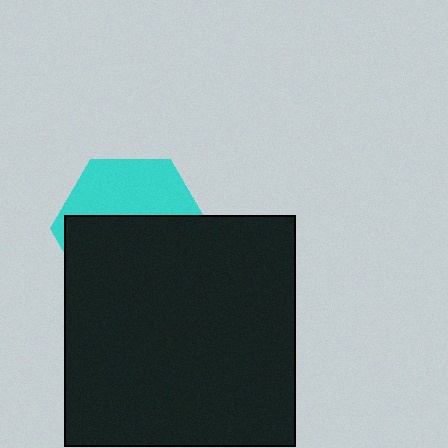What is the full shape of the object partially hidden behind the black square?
The partially hidden object is a cyan hexagon.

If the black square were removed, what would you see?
You would see the complete cyan hexagon.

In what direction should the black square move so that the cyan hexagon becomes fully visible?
The black square should move down. That is the shortest direction to clear the overlap and leave the cyan hexagon fully visible.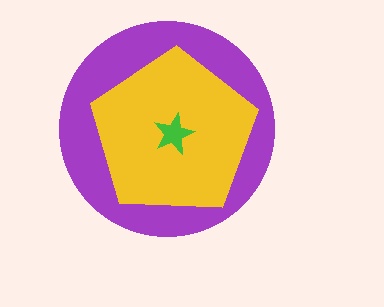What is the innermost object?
The green star.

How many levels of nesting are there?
3.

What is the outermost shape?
The purple circle.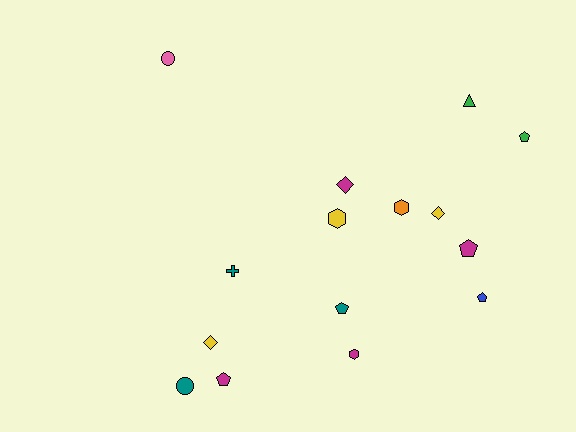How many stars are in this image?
There are no stars.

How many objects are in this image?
There are 15 objects.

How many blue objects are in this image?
There is 1 blue object.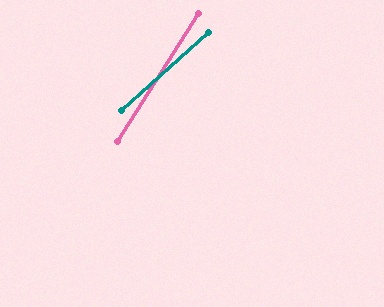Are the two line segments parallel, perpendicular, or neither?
Neither parallel nor perpendicular — they differ by about 16°.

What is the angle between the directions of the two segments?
Approximately 16 degrees.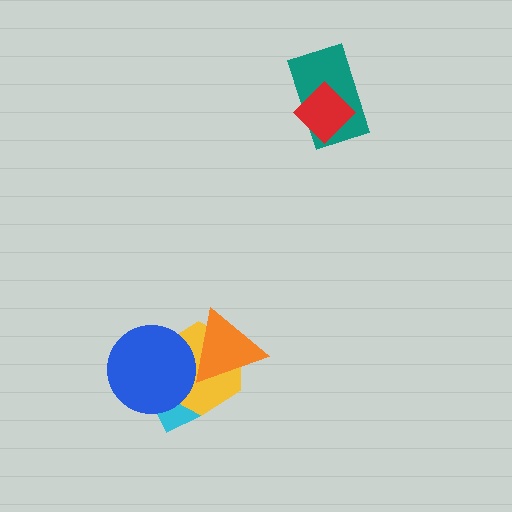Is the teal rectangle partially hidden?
Yes, it is partially covered by another shape.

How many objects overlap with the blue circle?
3 objects overlap with the blue circle.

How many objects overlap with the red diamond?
1 object overlaps with the red diamond.